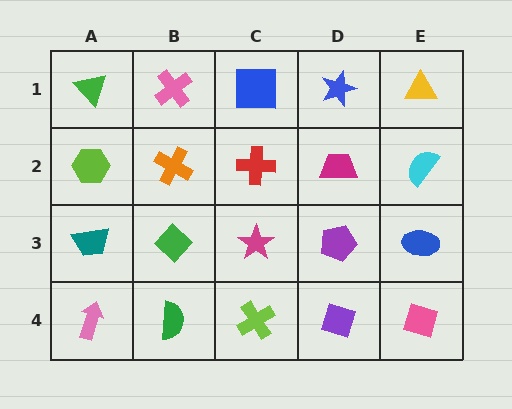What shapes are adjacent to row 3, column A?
A lime hexagon (row 2, column A), a pink arrow (row 4, column A), a green diamond (row 3, column B).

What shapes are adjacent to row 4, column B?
A green diamond (row 3, column B), a pink arrow (row 4, column A), a lime cross (row 4, column C).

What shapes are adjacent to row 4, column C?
A magenta star (row 3, column C), a green semicircle (row 4, column B), a purple diamond (row 4, column D).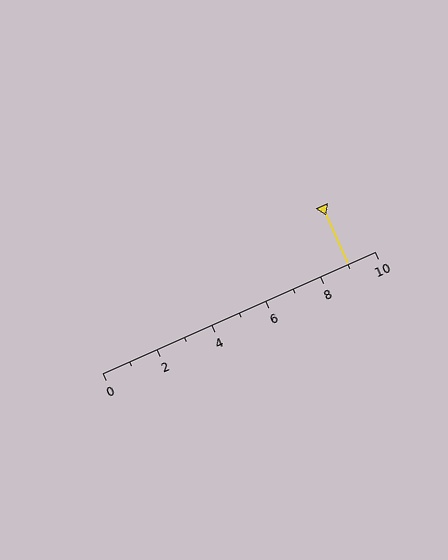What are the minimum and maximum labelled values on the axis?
The axis runs from 0 to 10.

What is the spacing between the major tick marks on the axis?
The major ticks are spaced 2 apart.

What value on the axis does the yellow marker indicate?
The marker indicates approximately 9.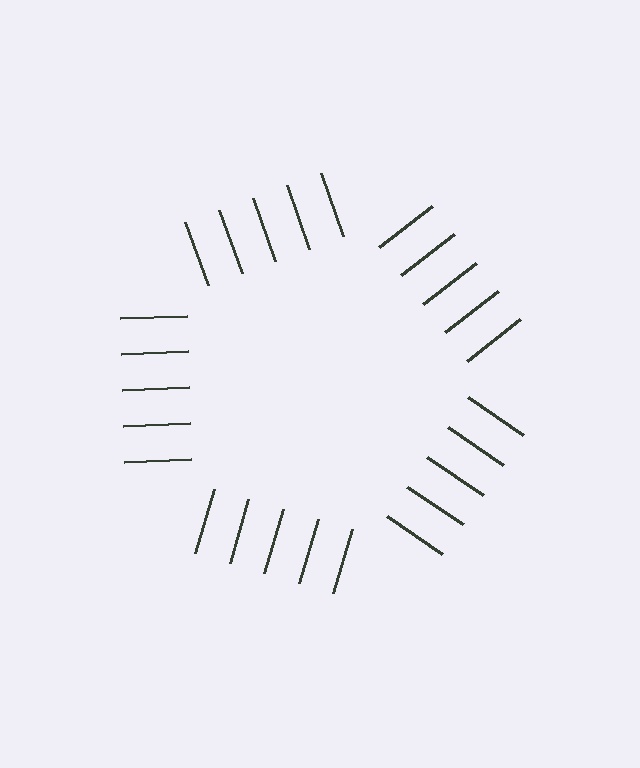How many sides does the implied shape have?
5 sides — the line-ends trace a pentagon.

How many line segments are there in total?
25 — 5 along each of the 5 edges.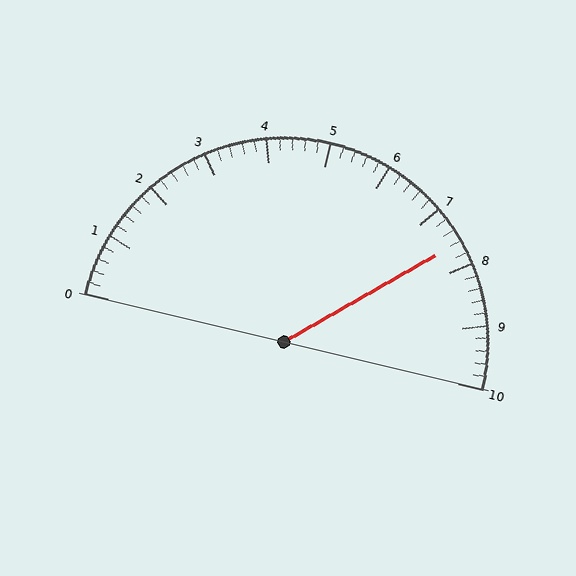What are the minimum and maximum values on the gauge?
The gauge ranges from 0 to 10.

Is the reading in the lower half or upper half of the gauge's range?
The reading is in the upper half of the range (0 to 10).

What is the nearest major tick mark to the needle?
The nearest major tick mark is 8.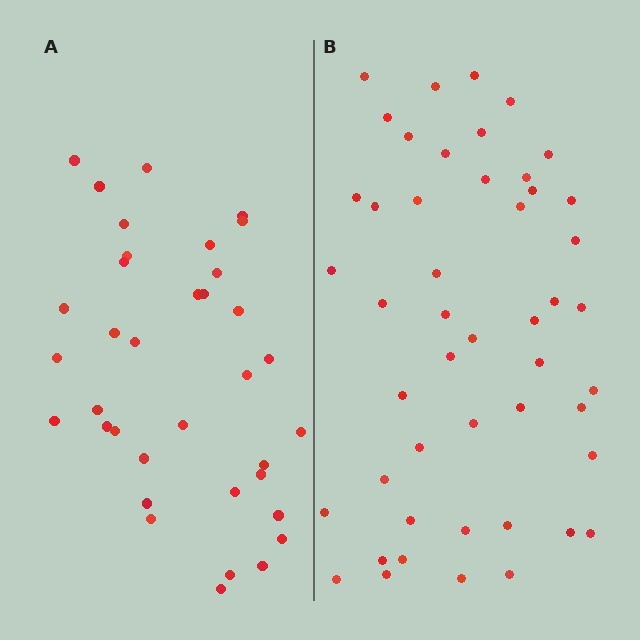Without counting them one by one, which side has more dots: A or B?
Region B (the right region) has more dots.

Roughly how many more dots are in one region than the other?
Region B has roughly 12 or so more dots than region A.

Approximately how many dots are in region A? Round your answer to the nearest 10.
About 40 dots. (The exact count is 36, which rounds to 40.)